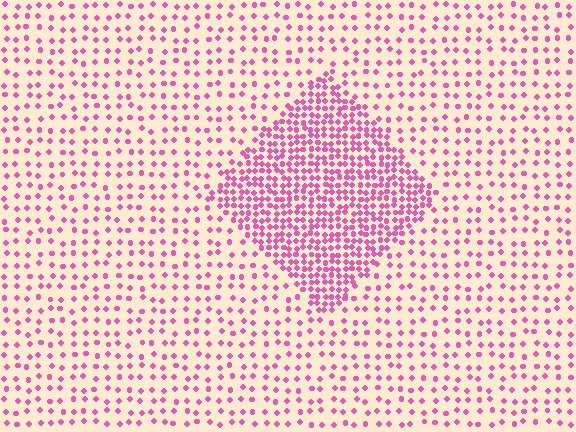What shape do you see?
I see a diamond.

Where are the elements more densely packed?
The elements are more densely packed inside the diamond boundary.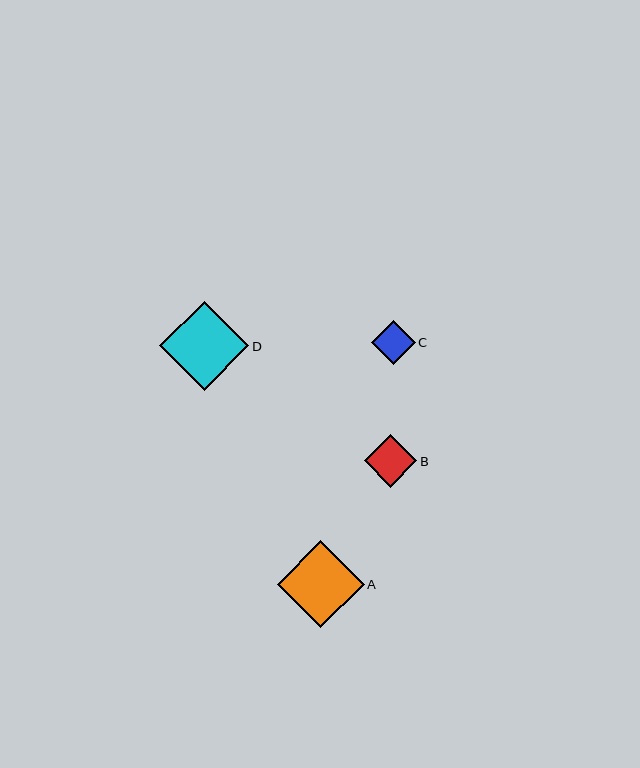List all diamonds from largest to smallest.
From largest to smallest: D, A, B, C.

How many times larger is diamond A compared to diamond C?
Diamond A is approximately 2.0 times the size of diamond C.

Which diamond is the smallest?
Diamond C is the smallest with a size of approximately 44 pixels.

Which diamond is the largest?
Diamond D is the largest with a size of approximately 89 pixels.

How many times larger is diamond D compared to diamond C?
Diamond D is approximately 2.0 times the size of diamond C.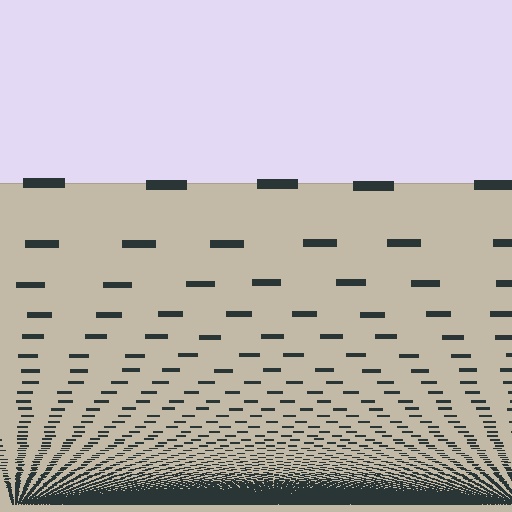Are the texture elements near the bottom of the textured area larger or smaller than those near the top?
Smaller. The gradient is inverted — elements near the bottom are smaller and denser.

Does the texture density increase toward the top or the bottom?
Density increases toward the bottom.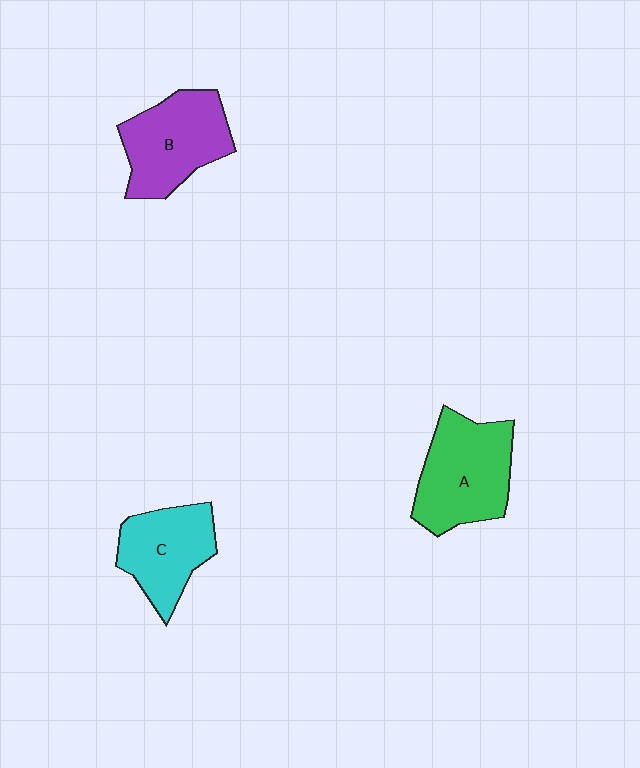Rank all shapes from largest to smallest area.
From largest to smallest: A (green), B (purple), C (cyan).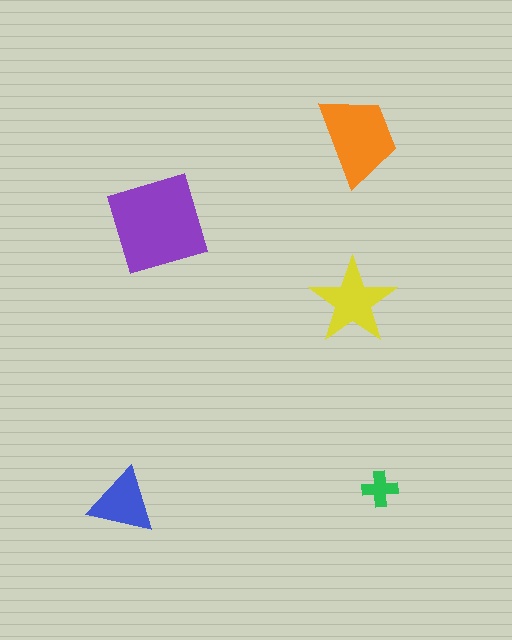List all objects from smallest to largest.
The green cross, the blue triangle, the yellow star, the orange trapezoid, the purple diamond.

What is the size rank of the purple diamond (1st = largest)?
1st.